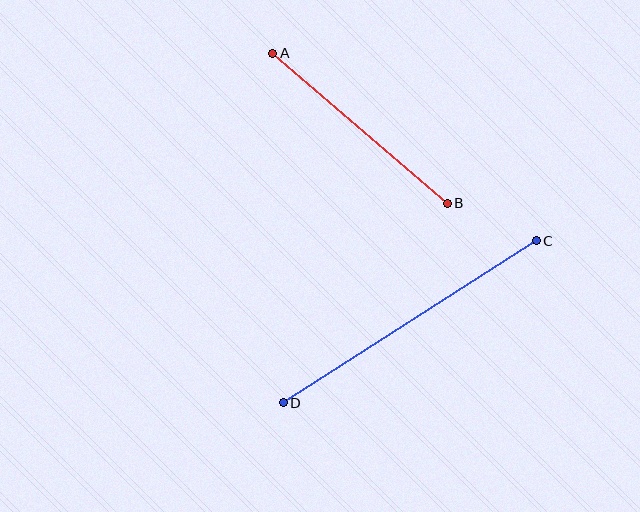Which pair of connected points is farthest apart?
Points C and D are farthest apart.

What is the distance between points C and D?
The distance is approximately 300 pixels.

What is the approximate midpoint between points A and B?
The midpoint is at approximately (360, 128) pixels.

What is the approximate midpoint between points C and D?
The midpoint is at approximately (410, 322) pixels.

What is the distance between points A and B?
The distance is approximately 230 pixels.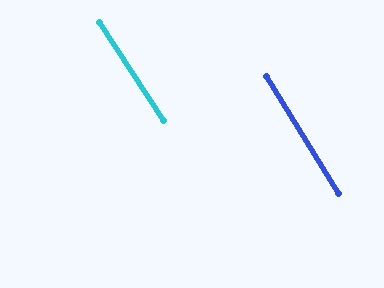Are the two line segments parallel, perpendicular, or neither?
Parallel — their directions differ by only 1.7°.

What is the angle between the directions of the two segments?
Approximately 2 degrees.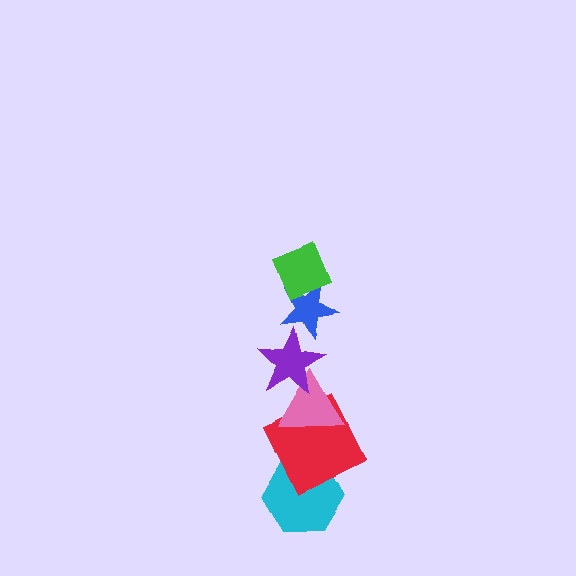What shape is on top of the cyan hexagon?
The red square is on top of the cyan hexagon.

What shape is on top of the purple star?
The blue star is on top of the purple star.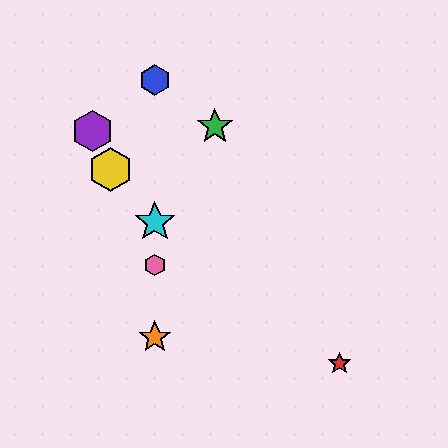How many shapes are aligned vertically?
4 shapes (the blue hexagon, the orange star, the cyan star, the pink hexagon) are aligned vertically.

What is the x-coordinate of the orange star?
The orange star is at x≈155.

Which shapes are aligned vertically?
The blue hexagon, the orange star, the cyan star, the pink hexagon are aligned vertically.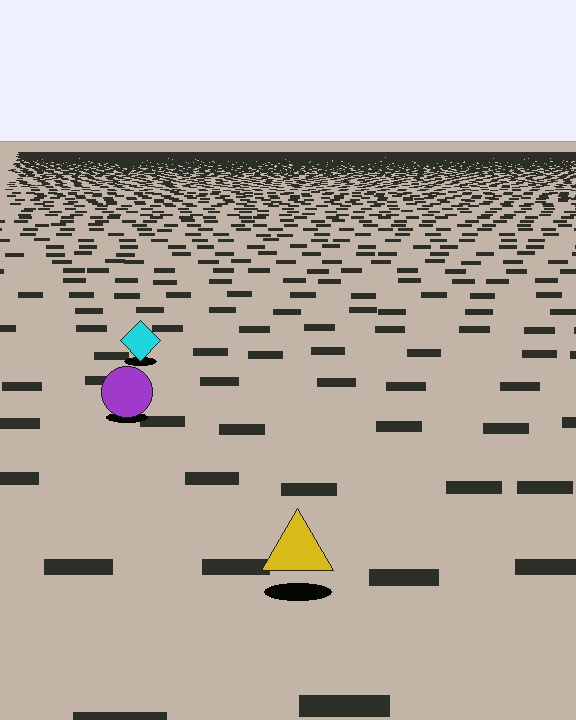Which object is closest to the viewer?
The yellow triangle is closest. The texture marks near it are larger and more spread out.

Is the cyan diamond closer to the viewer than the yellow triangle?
No. The yellow triangle is closer — you can tell from the texture gradient: the ground texture is coarser near it.